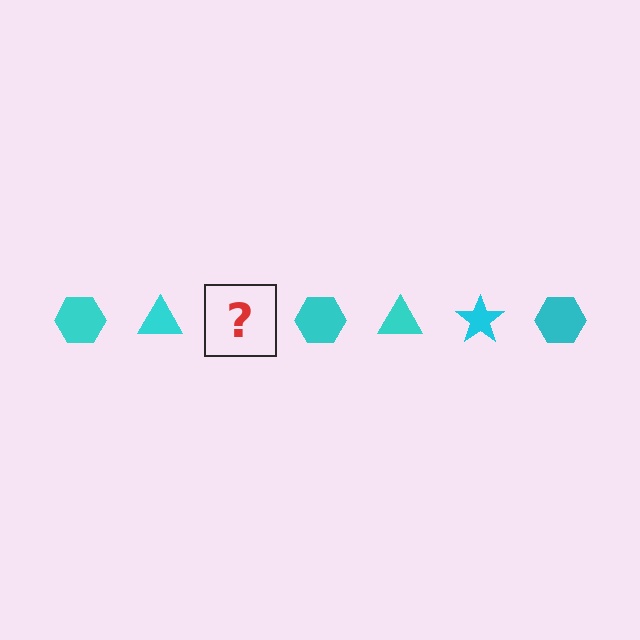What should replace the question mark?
The question mark should be replaced with a cyan star.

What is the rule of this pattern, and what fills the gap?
The rule is that the pattern cycles through hexagon, triangle, star shapes in cyan. The gap should be filled with a cyan star.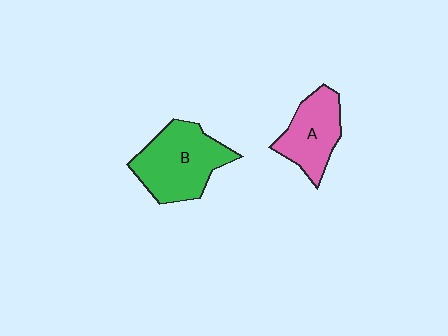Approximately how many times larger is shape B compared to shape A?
Approximately 1.4 times.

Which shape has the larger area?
Shape B (green).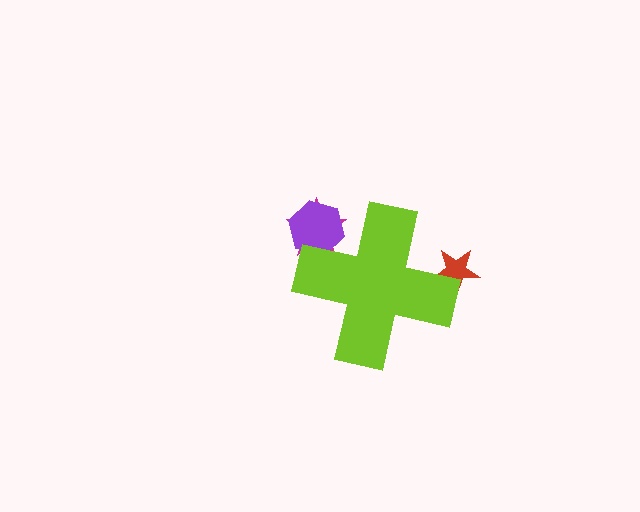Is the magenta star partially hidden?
Yes, the magenta star is partially hidden behind the lime cross.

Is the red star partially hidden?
Yes, the red star is partially hidden behind the lime cross.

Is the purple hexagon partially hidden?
Yes, the purple hexagon is partially hidden behind the lime cross.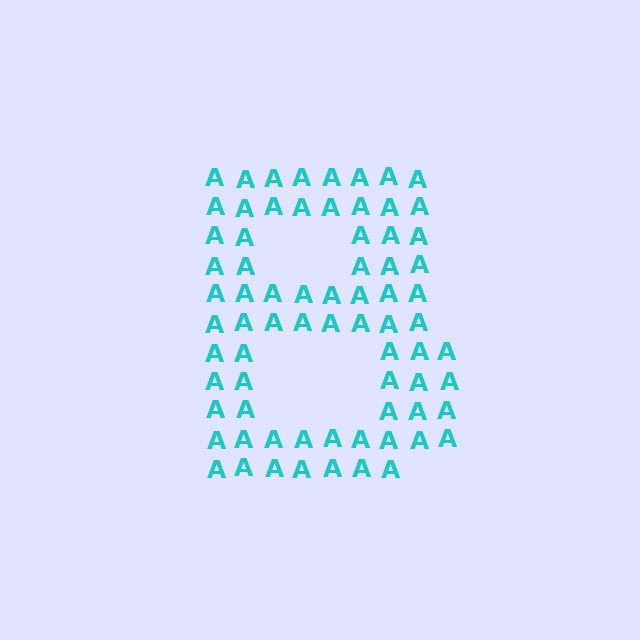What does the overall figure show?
The overall figure shows the letter B.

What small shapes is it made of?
It is made of small letter A's.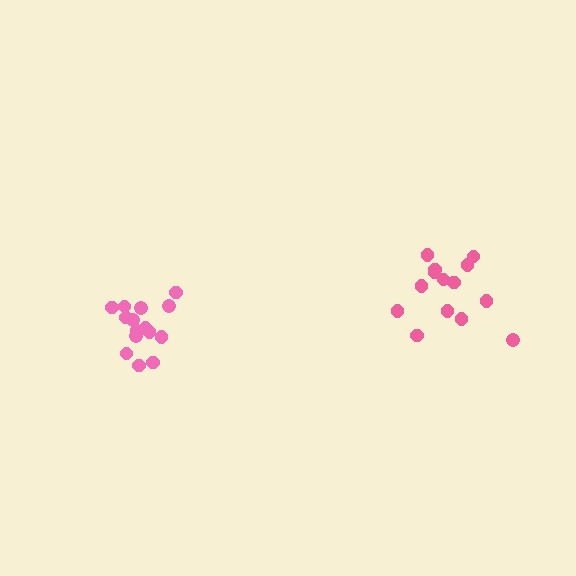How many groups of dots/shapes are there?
There are 2 groups.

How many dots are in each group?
Group 1: 14 dots, Group 2: 15 dots (29 total).